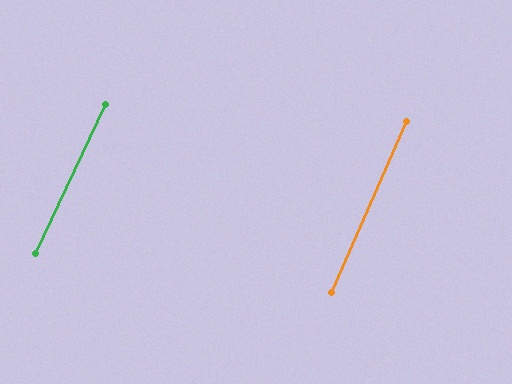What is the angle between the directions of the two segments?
Approximately 1 degree.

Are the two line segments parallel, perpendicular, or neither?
Parallel — their directions differ by only 1.4°.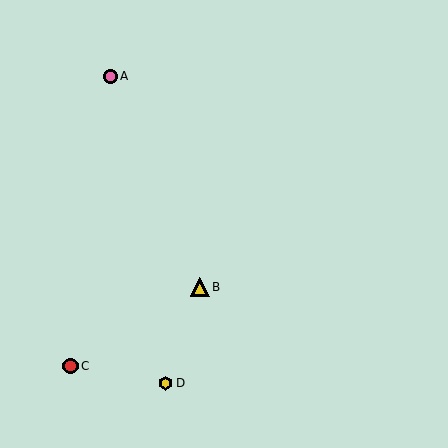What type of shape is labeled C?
Shape C is a red circle.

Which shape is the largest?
The yellow triangle (labeled B) is the largest.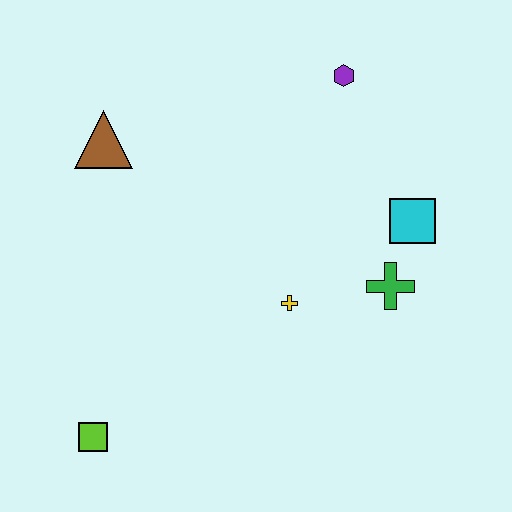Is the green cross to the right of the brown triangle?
Yes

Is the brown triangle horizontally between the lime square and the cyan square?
Yes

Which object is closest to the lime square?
The yellow cross is closest to the lime square.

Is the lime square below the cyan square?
Yes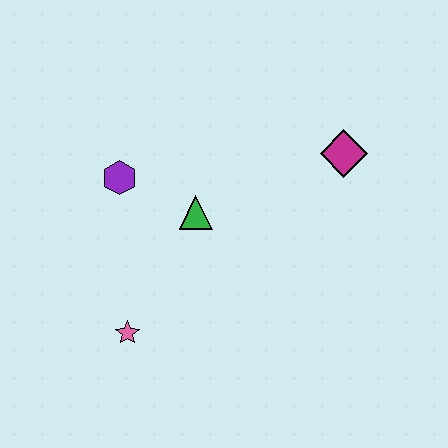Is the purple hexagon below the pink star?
No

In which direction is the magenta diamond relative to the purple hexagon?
The magenta diamond is to the right of the purple hexagon.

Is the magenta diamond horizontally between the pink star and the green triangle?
No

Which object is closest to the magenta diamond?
The green triangle is closest to the magenta diamond.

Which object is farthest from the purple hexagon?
The magenta diamond is farthest from the purple hexagon.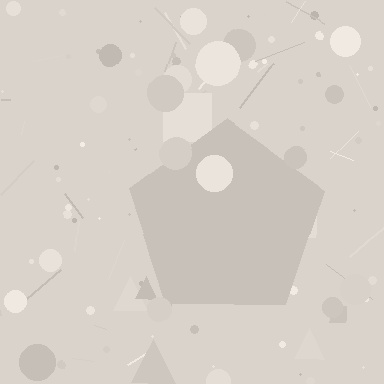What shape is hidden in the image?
A pentagon is hidden in the image.